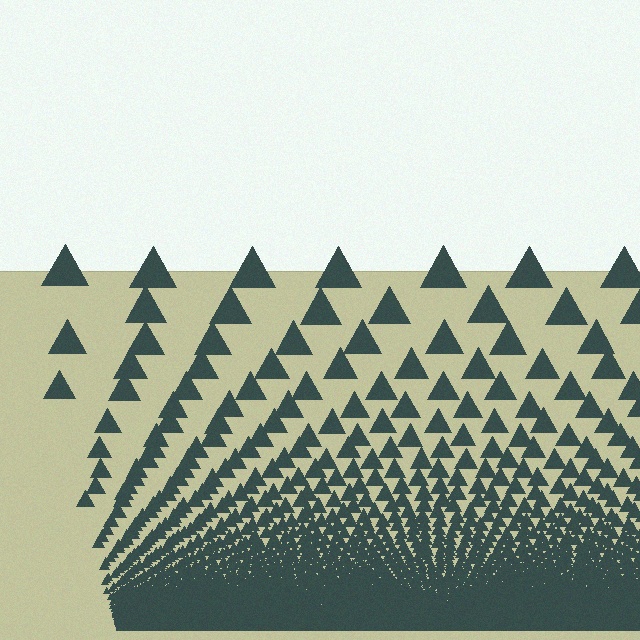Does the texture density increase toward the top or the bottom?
Density increases toward the bottom.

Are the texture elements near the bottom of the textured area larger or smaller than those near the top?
Smaller. The gradient is inverted — elements near the bottom are smaller and denser.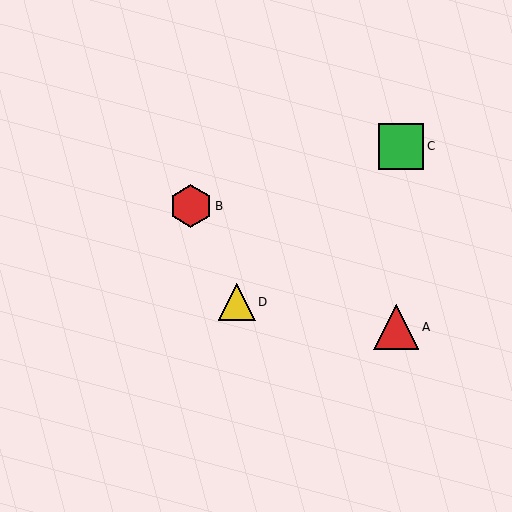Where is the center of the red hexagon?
The center of the red hexagon is at (191, 206).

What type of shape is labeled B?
Shape B is a red hexagon.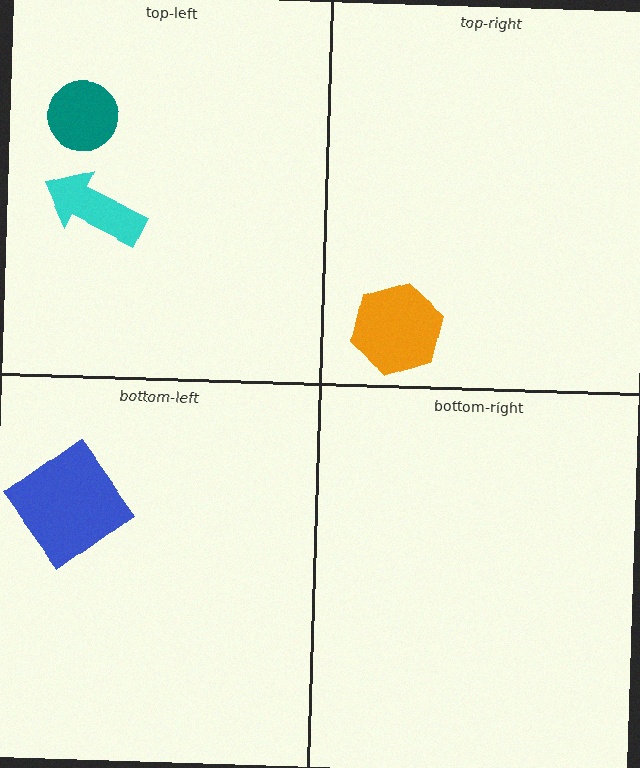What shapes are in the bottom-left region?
The blue diamond.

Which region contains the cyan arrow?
The top-left region.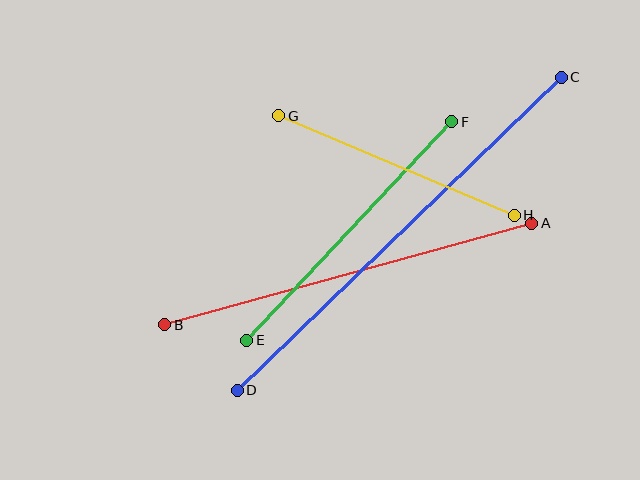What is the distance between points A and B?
The distance is approximately 381 pixels.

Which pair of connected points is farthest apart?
Points C and D are farthest apart.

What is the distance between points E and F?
The distance is approximately 300 pixels.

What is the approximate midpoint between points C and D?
The midpoint is at approximately (399, 234) pixels.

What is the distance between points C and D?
The distance is approximately 450 pixels.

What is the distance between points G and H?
The distance is approximately 256 pixels.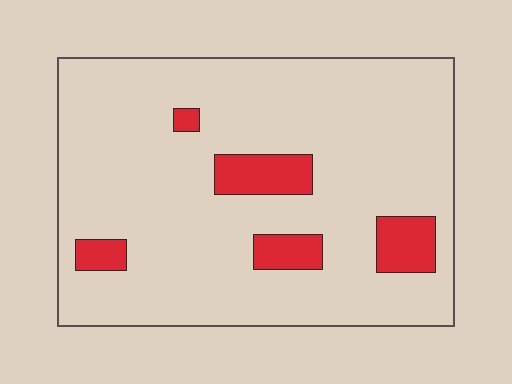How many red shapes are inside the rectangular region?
5.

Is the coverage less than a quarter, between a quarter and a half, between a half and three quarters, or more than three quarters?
Less than a quarter.